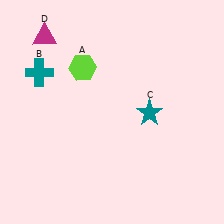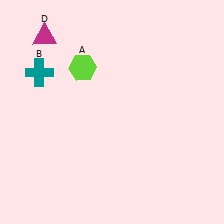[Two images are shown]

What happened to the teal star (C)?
The teal star (C) was removed in Image 2. It was in the bottom-right area of Image 1.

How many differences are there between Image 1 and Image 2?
There is 1 difference between the two images.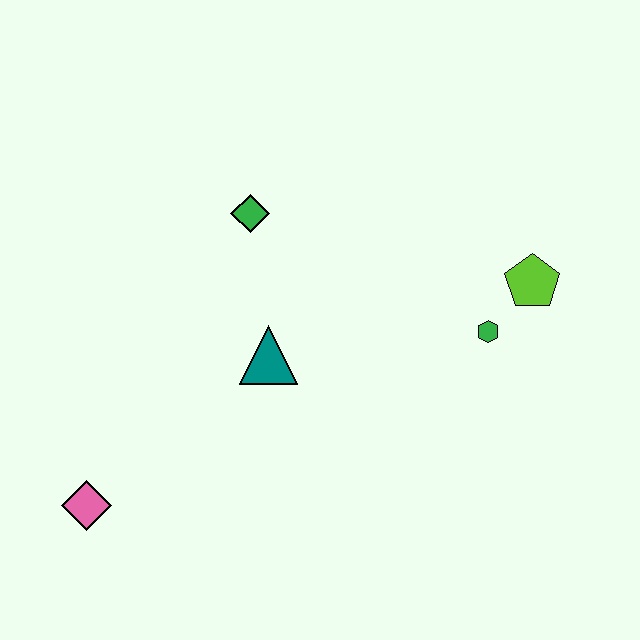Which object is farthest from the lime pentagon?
The pink diamond is farthest from the lime pentagon.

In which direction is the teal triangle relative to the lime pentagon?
The teal triangle is to the left of the lime pentagon.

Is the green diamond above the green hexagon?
Yes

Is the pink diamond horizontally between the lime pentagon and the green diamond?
No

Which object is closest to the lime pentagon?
The green hexagon is closest to the lime pentagon.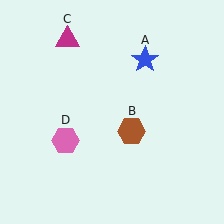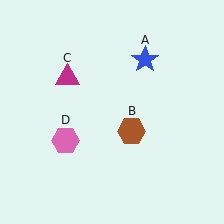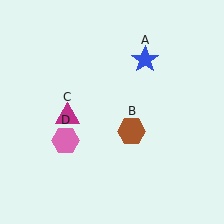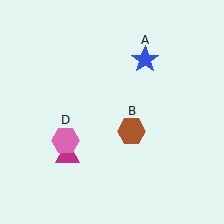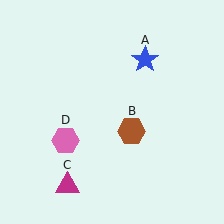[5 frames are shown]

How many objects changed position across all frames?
1 object changed position: magenta triangle (object C).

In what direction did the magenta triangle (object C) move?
The magenta triangle (object C) moved down.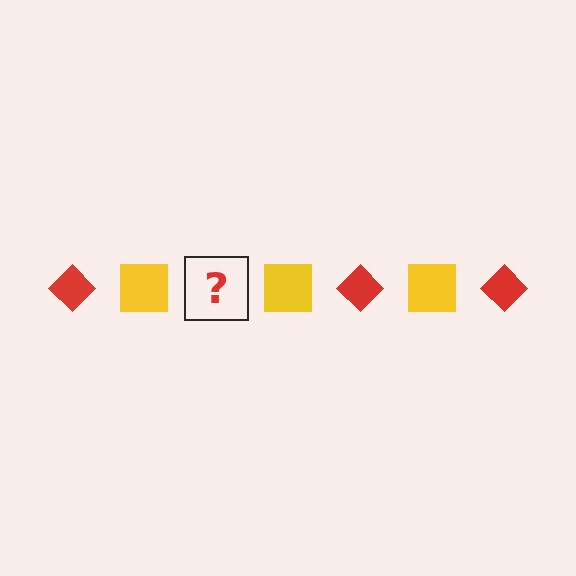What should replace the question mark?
The question mark should be replaced with a red diamond.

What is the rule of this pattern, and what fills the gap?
The rule is that the pattern alternates between red diamond and yellow square. The gap should be filled with a red diamond.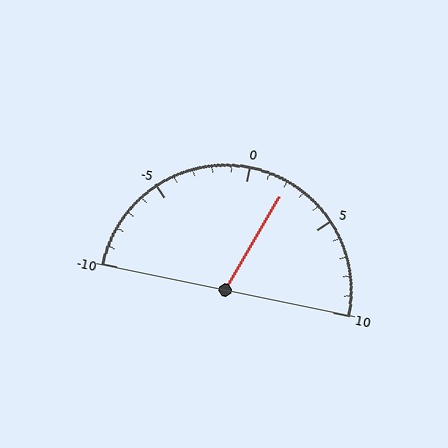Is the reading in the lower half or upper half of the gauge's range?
The reading is in the upper half of the range (-10 to 10).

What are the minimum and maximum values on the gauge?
The gauge ranges from -10 to 10.